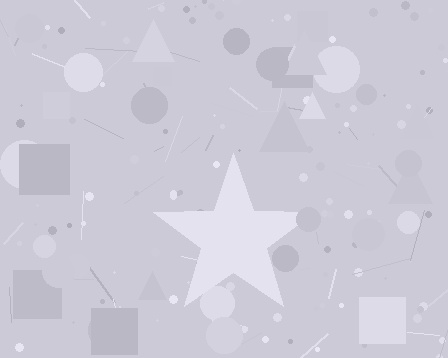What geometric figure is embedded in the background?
A star is embedded in the background.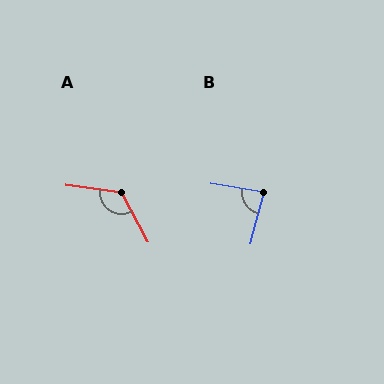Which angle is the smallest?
B, at approximately 84 degrees.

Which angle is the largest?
A, at approximately 126 degrees.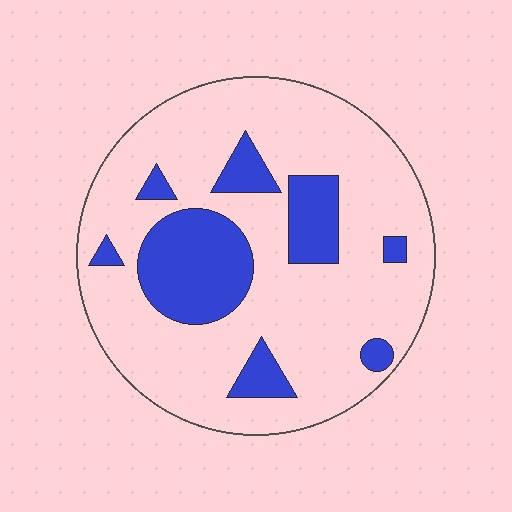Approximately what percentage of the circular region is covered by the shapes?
Approximately 20%.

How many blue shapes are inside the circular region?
8.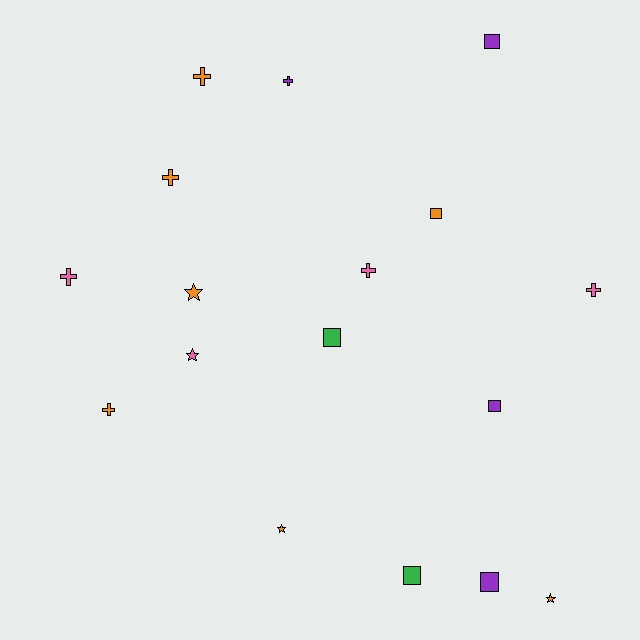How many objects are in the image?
There are 17 objects.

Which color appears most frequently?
Orange, with 7 objects.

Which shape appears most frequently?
Cross, with 7 objects.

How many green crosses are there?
There are no green crosses.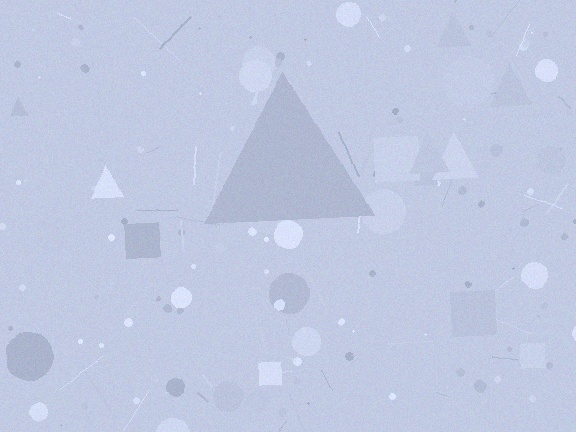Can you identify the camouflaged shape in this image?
The camouflaged shape is a triangle.